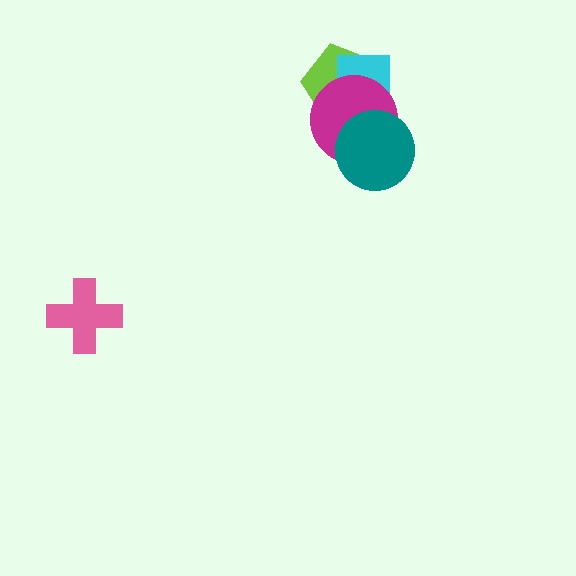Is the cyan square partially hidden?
Yes, it is partially covered by another shape.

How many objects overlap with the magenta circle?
3 objects overlap with the magenta circle.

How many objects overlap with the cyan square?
2 objects overlap with the cyan square.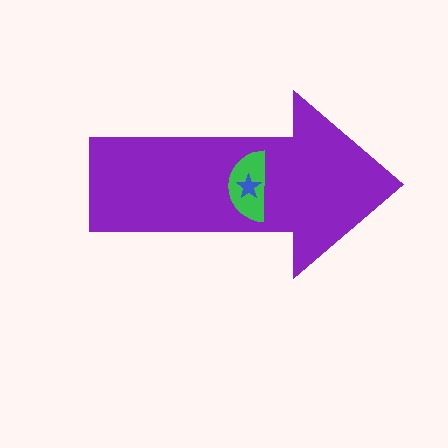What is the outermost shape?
The purple arrow.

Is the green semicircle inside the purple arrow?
Yes.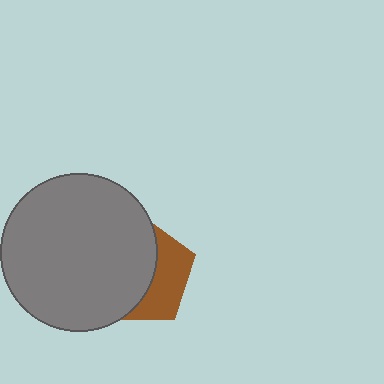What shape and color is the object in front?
The object in front is a gray circle.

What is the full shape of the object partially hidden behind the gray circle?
The partially hidden object is a brown pentagon.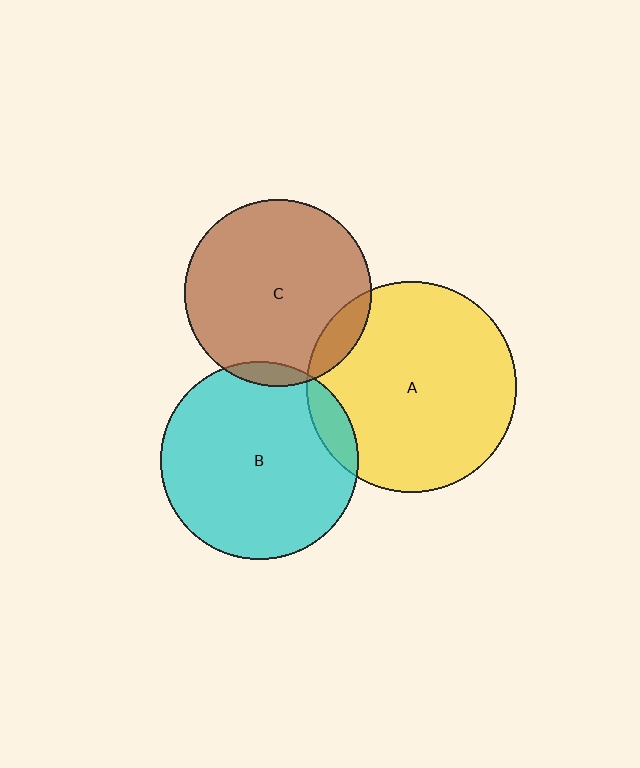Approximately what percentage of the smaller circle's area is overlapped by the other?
Approximately 10%.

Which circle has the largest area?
Circle A (yellow).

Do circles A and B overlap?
Yes.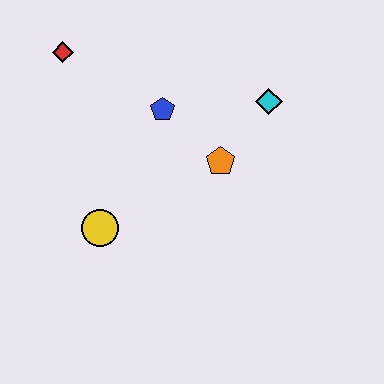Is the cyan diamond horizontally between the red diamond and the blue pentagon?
No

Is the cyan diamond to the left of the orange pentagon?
No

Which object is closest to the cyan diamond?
The orange pentagon is closest to the cyan diamond.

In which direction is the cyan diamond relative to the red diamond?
The cyan diamond is to the right of the red diamond.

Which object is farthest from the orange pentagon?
The red diamond is farthest from the orange pentagon.